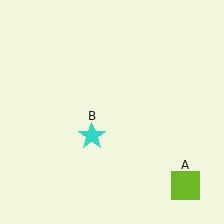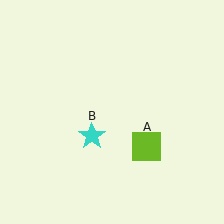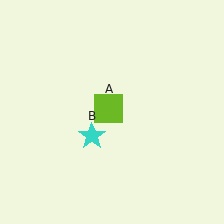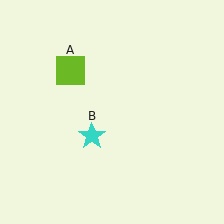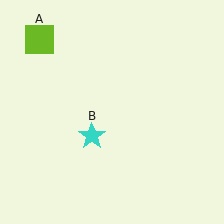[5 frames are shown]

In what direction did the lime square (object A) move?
The lime square (object A) moved up and to the left.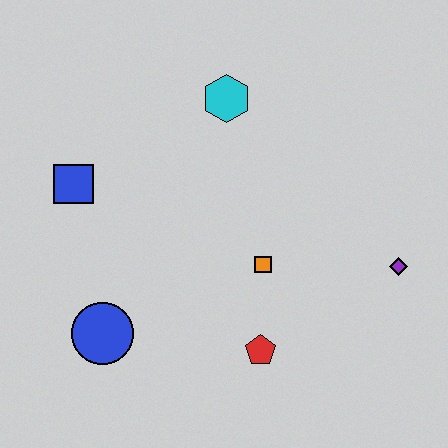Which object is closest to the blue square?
The blue circle is closest to the blue square.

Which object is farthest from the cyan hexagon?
The blue circle is farthest from the cyan hexagon.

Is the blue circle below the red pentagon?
No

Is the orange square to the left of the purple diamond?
Yes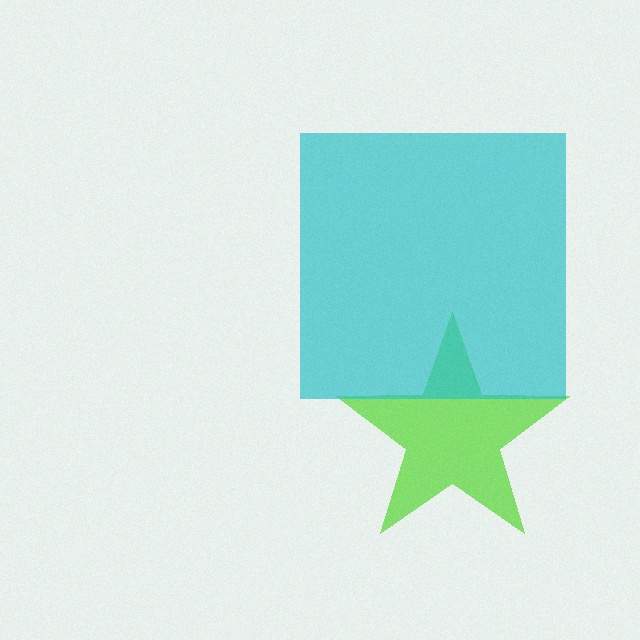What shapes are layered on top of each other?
The layered shapes are: a lime star, a cyan square.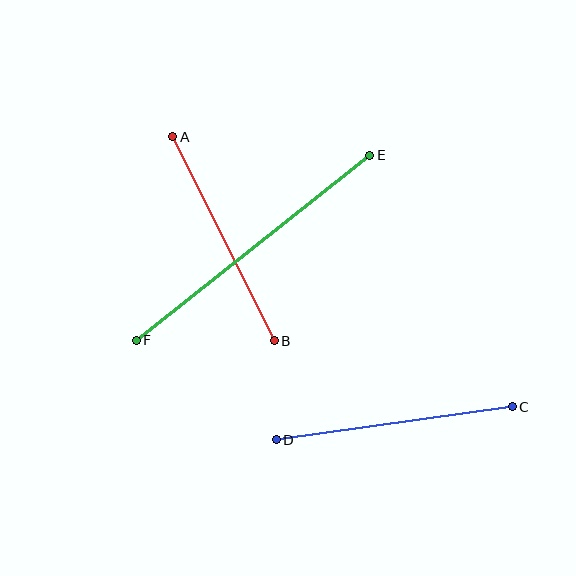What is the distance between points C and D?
The distance is approximately 238 pixels.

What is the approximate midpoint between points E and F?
The midpoint is at approximately (253, 248) pixels.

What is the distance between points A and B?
The distance is approximately 228 pixels.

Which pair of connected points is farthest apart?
Points E and F are farthest apart.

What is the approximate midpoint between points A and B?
The midpoint is at approximately (223, 239) pixels.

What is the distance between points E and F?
The distance is approximately 299 pixels.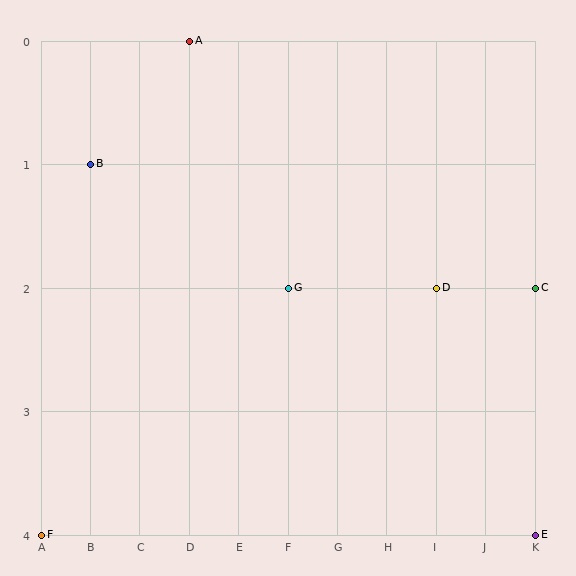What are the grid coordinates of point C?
Point C is at grid coordinates (K, 2).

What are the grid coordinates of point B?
Point B is at grid coordinates (B, 1).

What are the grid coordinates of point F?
Point F is at grid coordinates (A, 4).